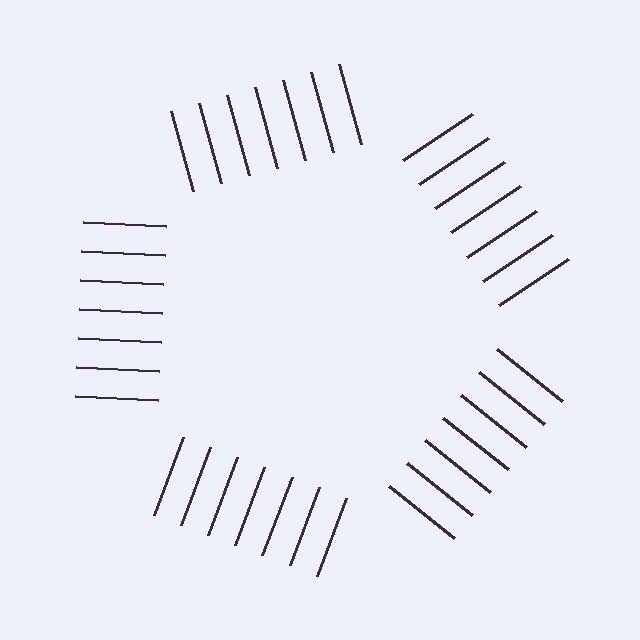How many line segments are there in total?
35 — 7 along each of the 5 edges.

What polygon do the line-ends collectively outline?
An illusory pentagon — the line segments terminate on its edges but no continuous stroke is drawn.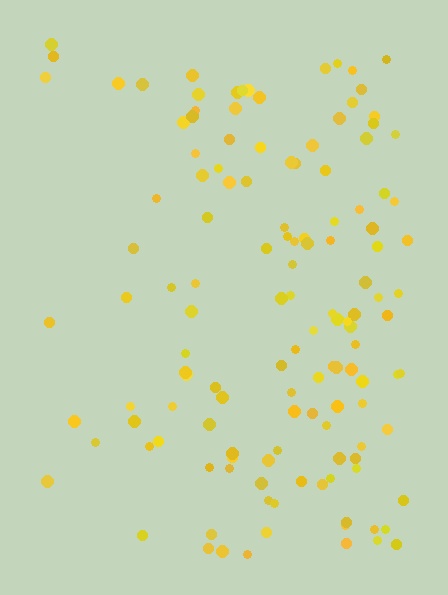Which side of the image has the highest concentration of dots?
The right.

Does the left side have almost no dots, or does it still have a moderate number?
Still a moderate number, just noticeably fewer than the right.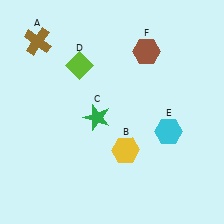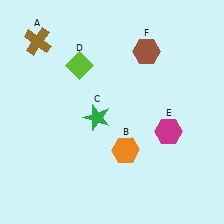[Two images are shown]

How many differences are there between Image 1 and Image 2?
There are 2 differences between the two images.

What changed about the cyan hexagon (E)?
In Image 1, E is cyan. In Image 2, it changed to magenta.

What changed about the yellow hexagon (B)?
In Image 1, B is yellow. In Image 2, it changed to orange.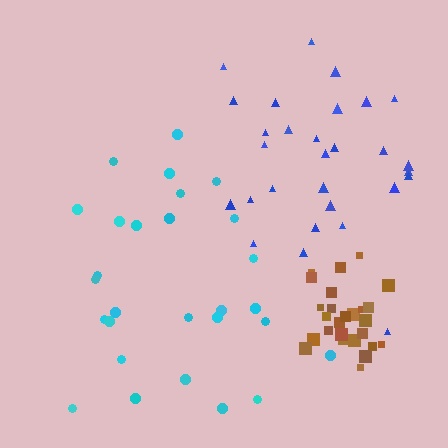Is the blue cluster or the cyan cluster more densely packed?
Blue.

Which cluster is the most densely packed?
Brown.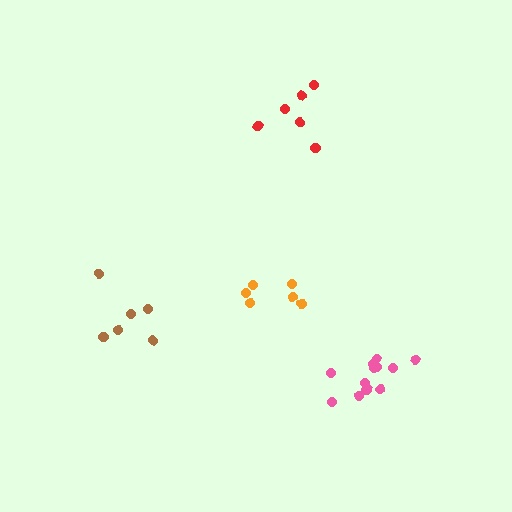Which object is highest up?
The red cluster is topmost.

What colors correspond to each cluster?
The clusters are colored: red, brown, pink, orange.